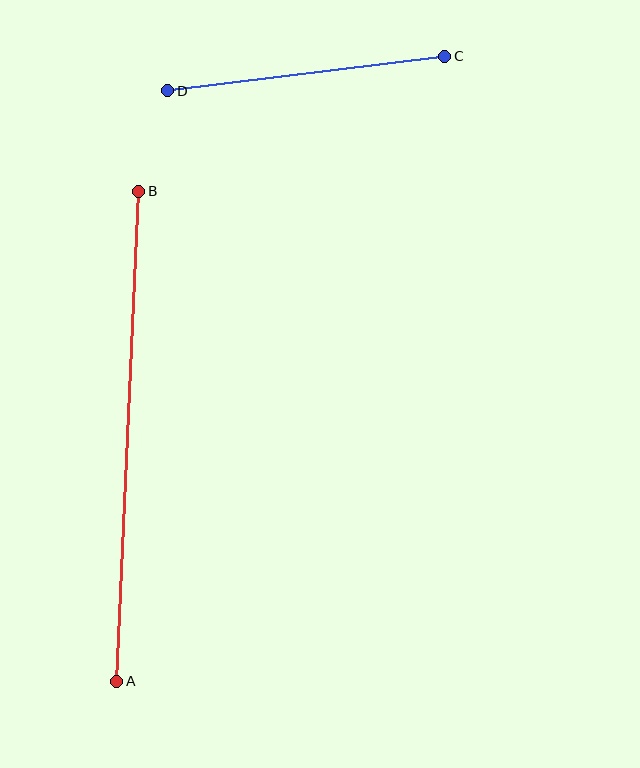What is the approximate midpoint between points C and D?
The midpoint is at approximately (306, 73) pixels.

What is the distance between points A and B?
The distance is approximately 490 pixels.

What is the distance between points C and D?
The distance is approximately 279 pixels.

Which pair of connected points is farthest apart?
Points A and B are farthest apart.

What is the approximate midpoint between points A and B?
The midpoint is at approximately (128, 436) pixels.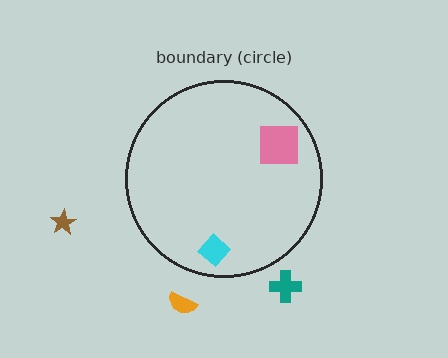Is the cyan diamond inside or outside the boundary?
Inside.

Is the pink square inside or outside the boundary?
Inside.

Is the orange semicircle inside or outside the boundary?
Outside.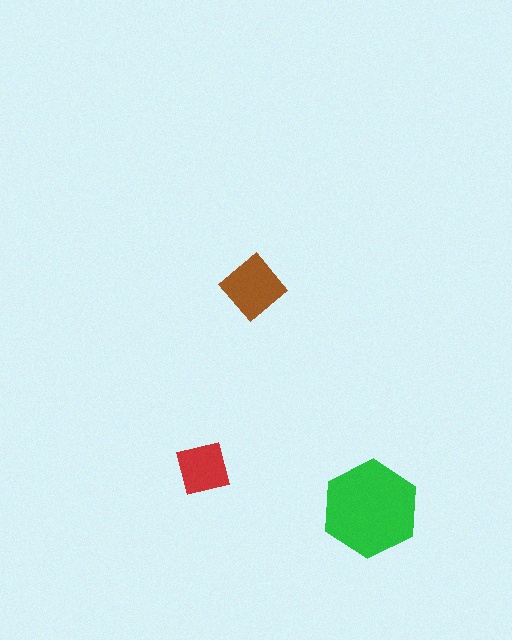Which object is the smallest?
The red square.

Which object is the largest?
The green hexagon.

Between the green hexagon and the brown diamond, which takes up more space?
The green hexagon.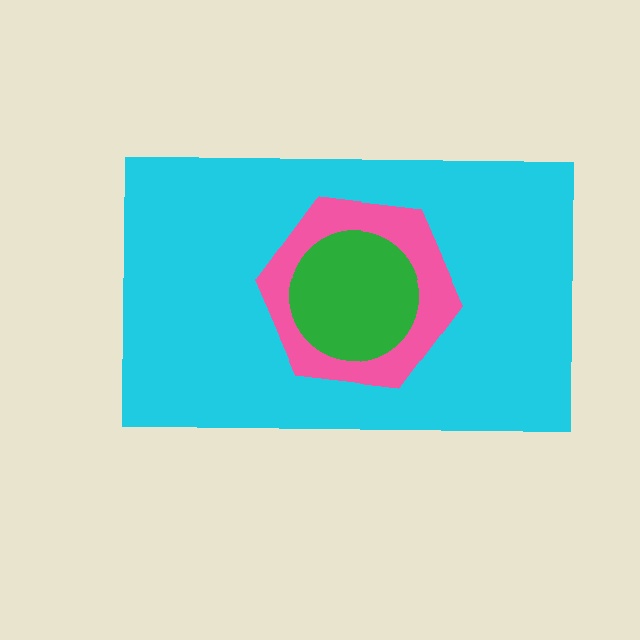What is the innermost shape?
The green circle.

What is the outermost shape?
The cyan rectangle.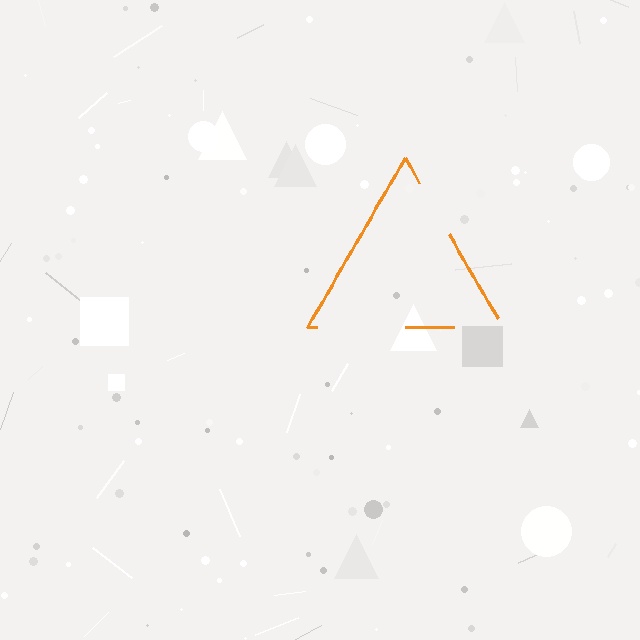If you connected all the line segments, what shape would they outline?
They would outline a triangle.